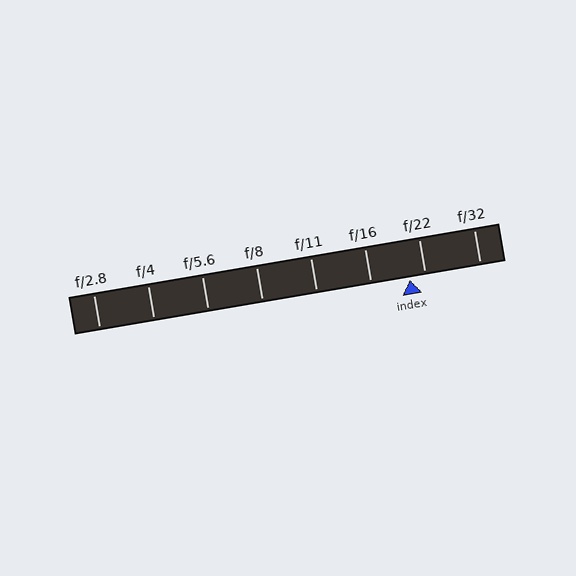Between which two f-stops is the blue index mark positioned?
The index mark is between f/16 and f/22.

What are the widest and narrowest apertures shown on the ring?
The widest aperture shown is f/2.8 and the narrowest is f/32.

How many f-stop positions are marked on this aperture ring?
There are 8 f-stop positions marked.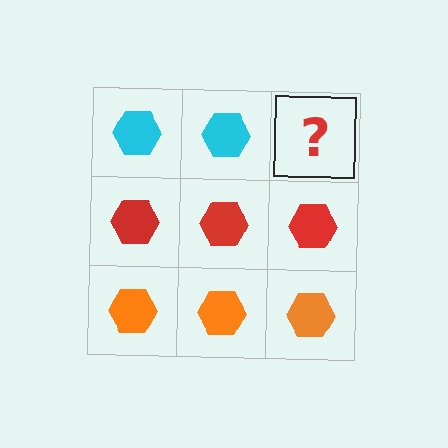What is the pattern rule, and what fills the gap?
The rule is that each row has a consistent color. The gap should be filled with a cyan hexagon.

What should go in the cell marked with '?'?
The missing cell should contain a cyan hexagon.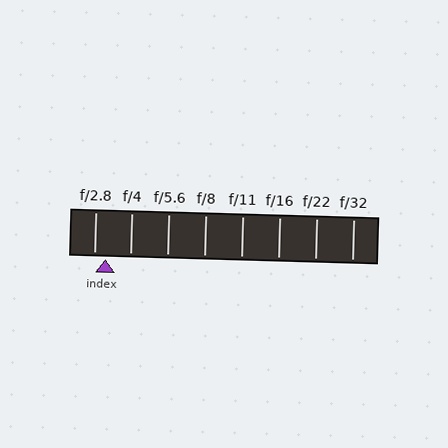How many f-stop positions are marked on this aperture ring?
There are 8 f-stop positions marked.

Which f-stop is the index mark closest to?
The index mark is closest to f/2.8.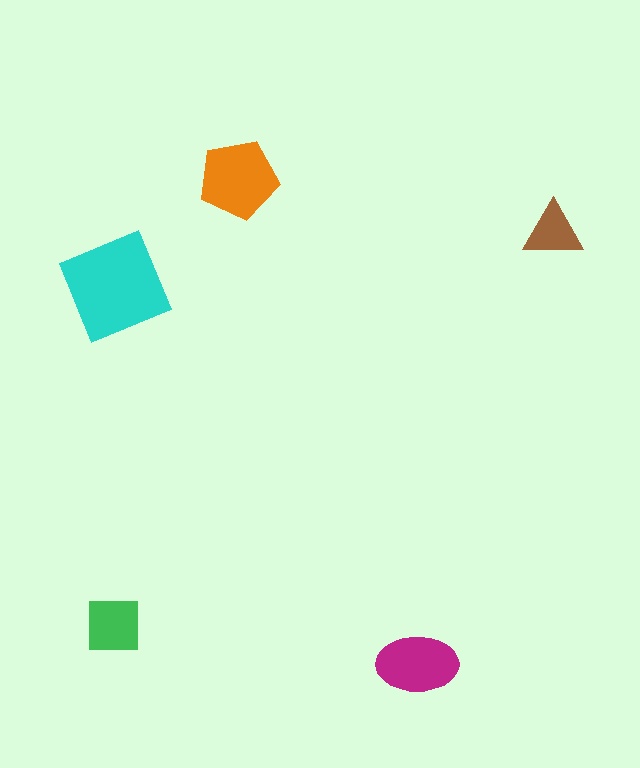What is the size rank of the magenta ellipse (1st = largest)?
3rd.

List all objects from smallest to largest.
The brown triangle, the green square, the magenta ellipse, the orange pentagon, the cyan diamond.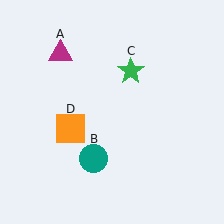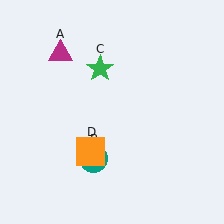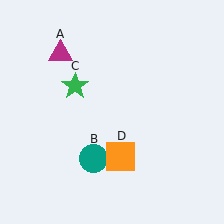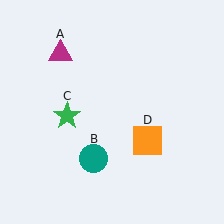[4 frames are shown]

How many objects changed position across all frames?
2 objects changed position: green star (object C), orange square (object D).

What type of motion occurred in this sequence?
The green star (object C), orange square (object D) rotated counterclockwise around the center of the scene.